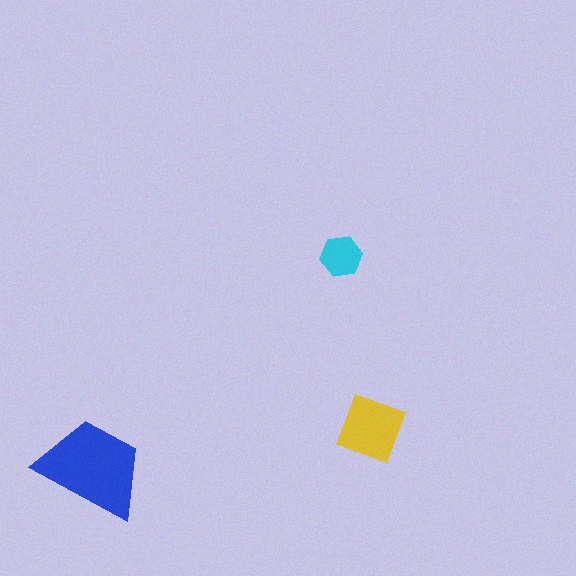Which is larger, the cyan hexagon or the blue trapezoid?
The blue trapezoid.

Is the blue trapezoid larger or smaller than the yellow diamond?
Larger.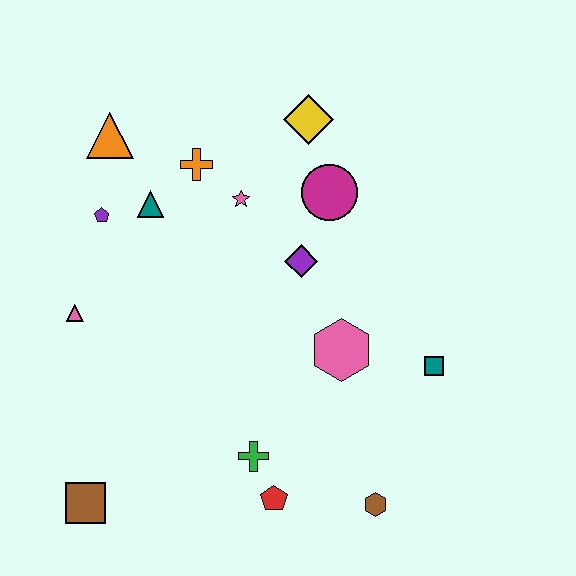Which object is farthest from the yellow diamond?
The brown square is farthest from the yellow diamond.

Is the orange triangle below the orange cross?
No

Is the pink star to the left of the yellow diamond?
Yes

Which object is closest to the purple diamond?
The magenta circle is closest to the purple diamond.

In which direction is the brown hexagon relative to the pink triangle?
The brown hexagon is to the right of the pink triangle.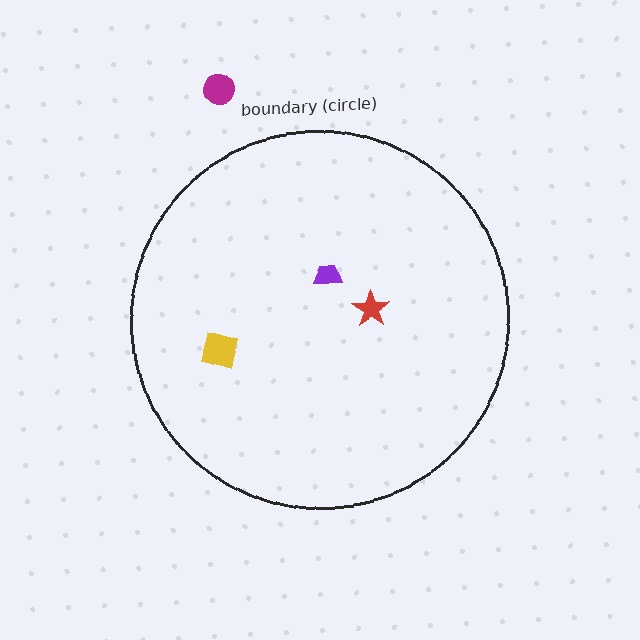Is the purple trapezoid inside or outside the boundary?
Inside.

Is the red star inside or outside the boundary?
Inside.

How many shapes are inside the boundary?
3 inside, 1 outside.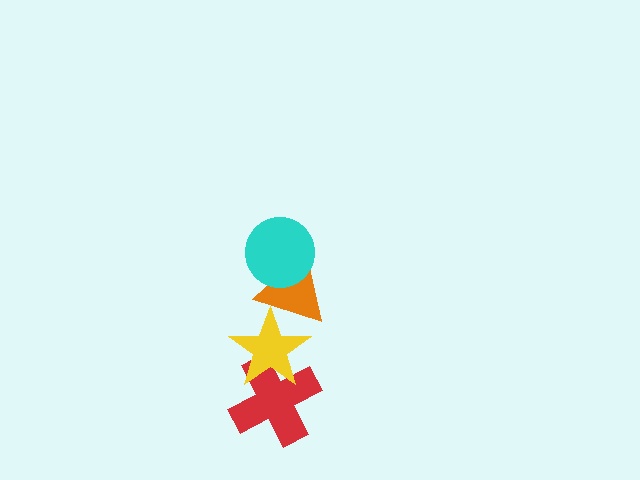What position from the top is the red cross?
The red cross is 4th from the top.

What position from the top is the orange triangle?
The orange triangle is 2nd from the top.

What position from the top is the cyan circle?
The cyan circle is 1st from the top.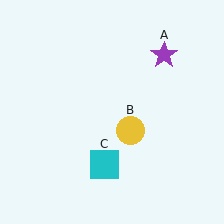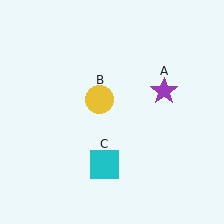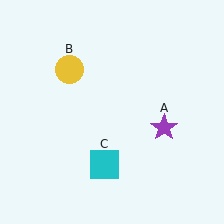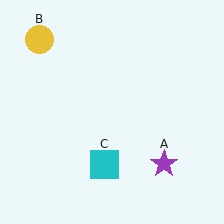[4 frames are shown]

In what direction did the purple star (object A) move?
The purple star (object A) moved down.